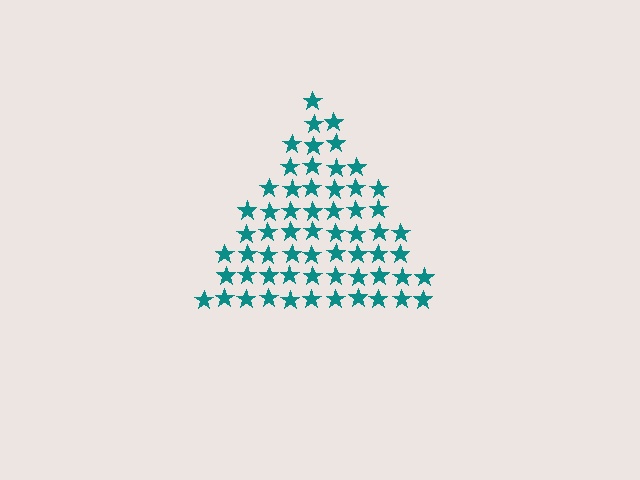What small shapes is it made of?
It is made of small stars.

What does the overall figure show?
The overall figure shows a triangle.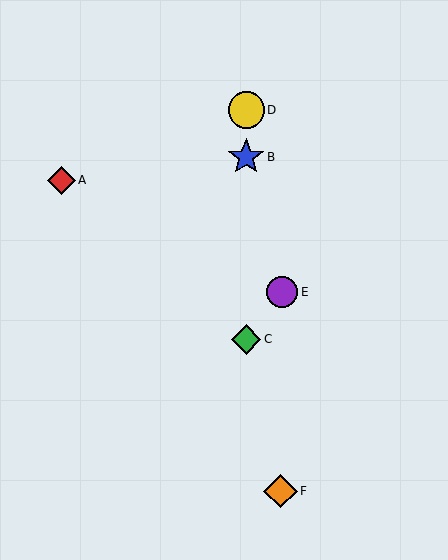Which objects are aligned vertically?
Objects B, C, D are aligned vertically.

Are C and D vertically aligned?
Yes, both are at x≈246.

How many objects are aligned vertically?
3 objects (B, C, D) are aligned vertically.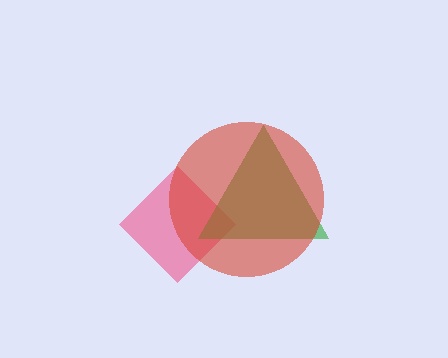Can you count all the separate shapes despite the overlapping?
Yes, there are 3 separate shapes.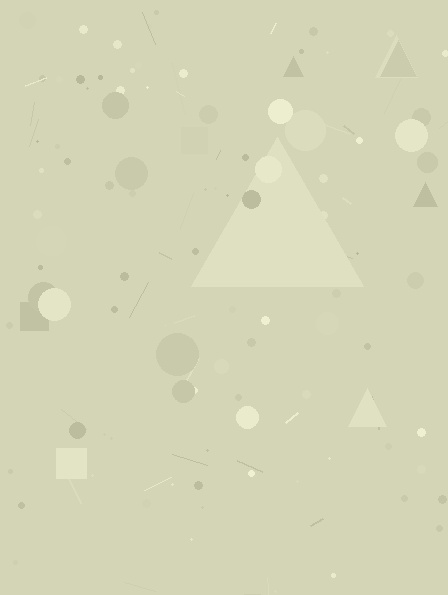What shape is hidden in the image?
A triangle is hidden in the image.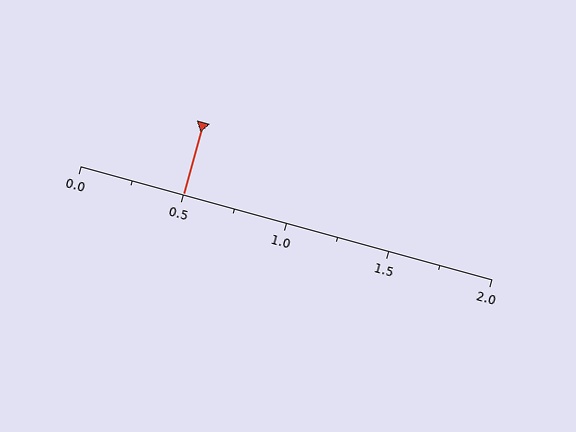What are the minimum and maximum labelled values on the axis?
The axis runs from 0.0 to 2.0.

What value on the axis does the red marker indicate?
The marker indicates approximately 0.5.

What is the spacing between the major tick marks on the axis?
The major ticks are spaced 0.5 apart.